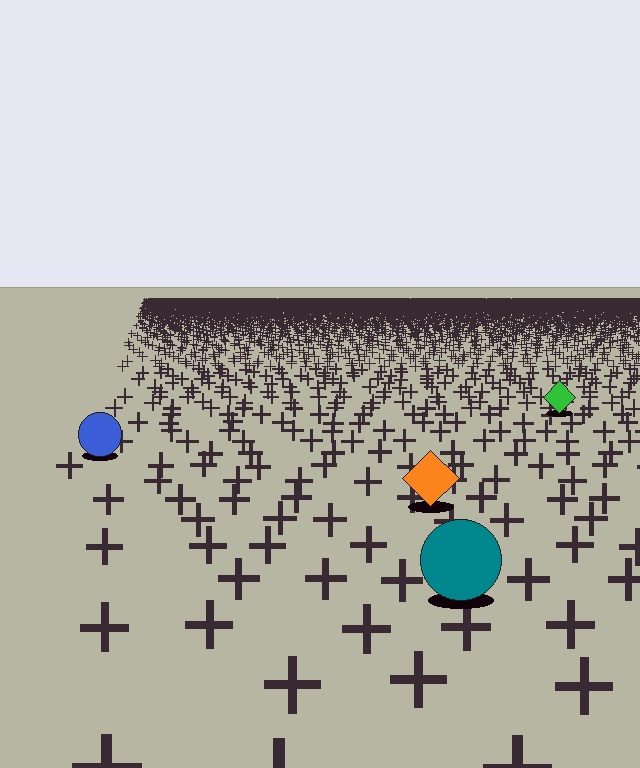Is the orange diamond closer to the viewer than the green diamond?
Yes. The orange diamond is closer — you can tell from the texture gradient: the ground texture is coarser near it.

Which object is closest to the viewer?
The teal circle is closest. The texture marks near it are larger and more spread out.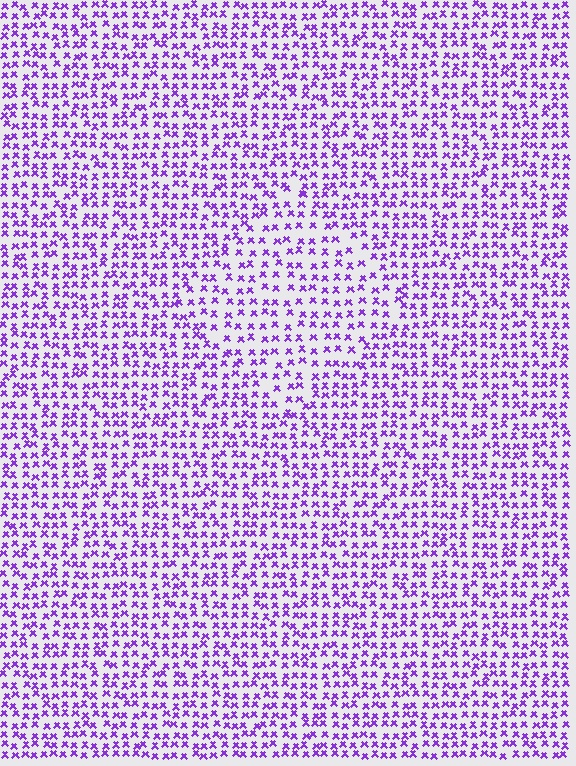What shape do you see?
I see a diamond.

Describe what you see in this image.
The image contains small purple elements arranged at two different densities. A diamond-shaped region is visible where the elements are less densely packed than the surrounding area.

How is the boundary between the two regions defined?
The boundary is defined by a change in element density (approximately 1.5x ratio). All elements are the same color, size, and shape.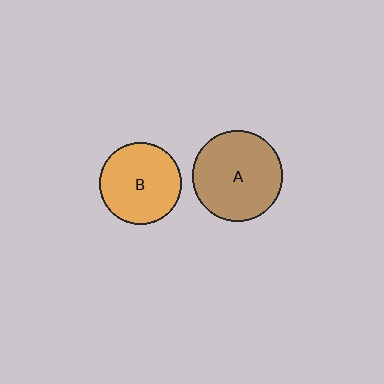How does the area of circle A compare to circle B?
Approximately 1.2 times.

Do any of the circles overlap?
No, none of the circles overlap.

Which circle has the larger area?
Circle A (brown).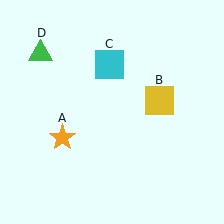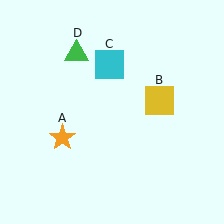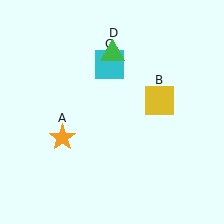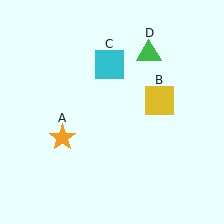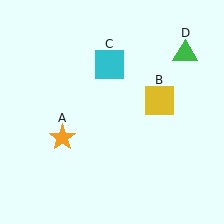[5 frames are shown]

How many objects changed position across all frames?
1 object changed position: green triangle (object D).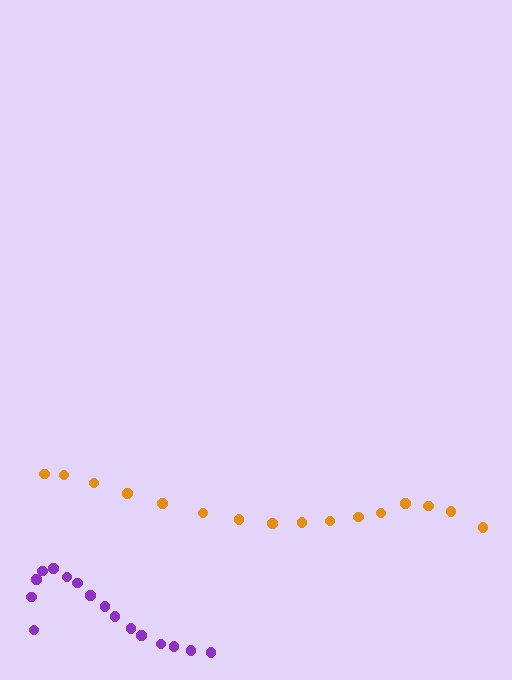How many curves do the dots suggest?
There are 2 distinct paths.